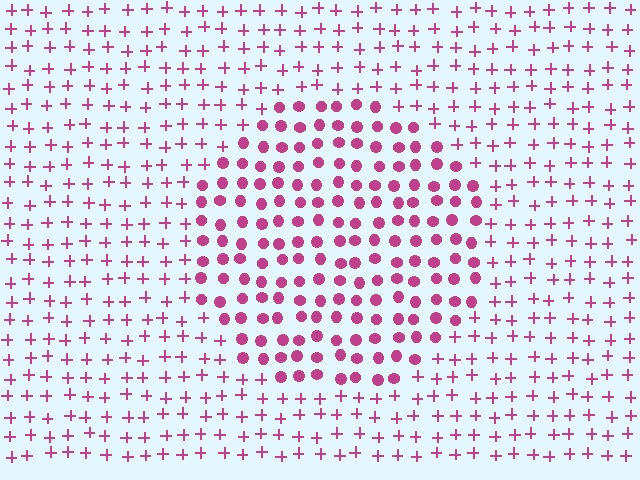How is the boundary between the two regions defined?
The boundary is defined by a change in element shape: circles inside vs. plus signs outside. All elements share the same color and spacing.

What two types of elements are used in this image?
The image uses circles inside the circle region and plus signs outside it.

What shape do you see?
I see a circle.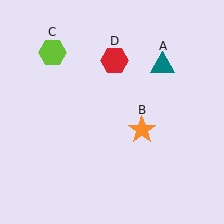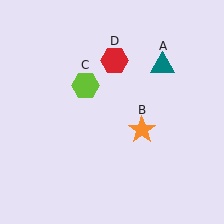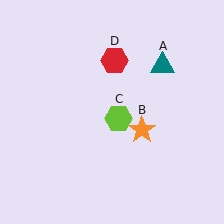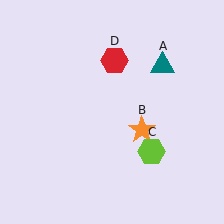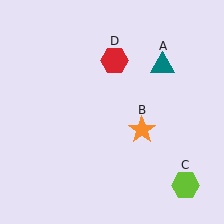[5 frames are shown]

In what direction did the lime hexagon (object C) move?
The lime hexagon (object C) moved down and to the right.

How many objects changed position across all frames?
1 object changed position: lime hexagon (object C).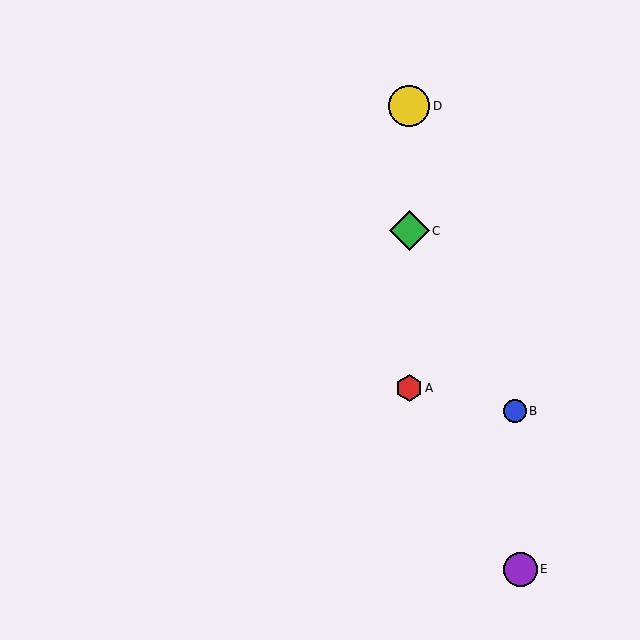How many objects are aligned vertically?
3 objects (A, C, D) are aligned vertically.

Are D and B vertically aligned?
No, D is at x≈409 and B is at x≈515.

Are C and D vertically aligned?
Yes, both are at x≈409.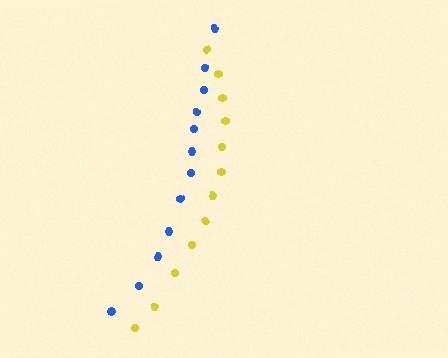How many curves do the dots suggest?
There are 2 distinct paths.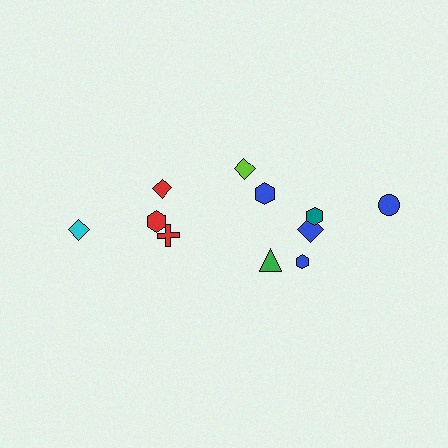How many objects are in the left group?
There are 4 objects.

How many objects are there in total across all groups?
There are 11 objects.